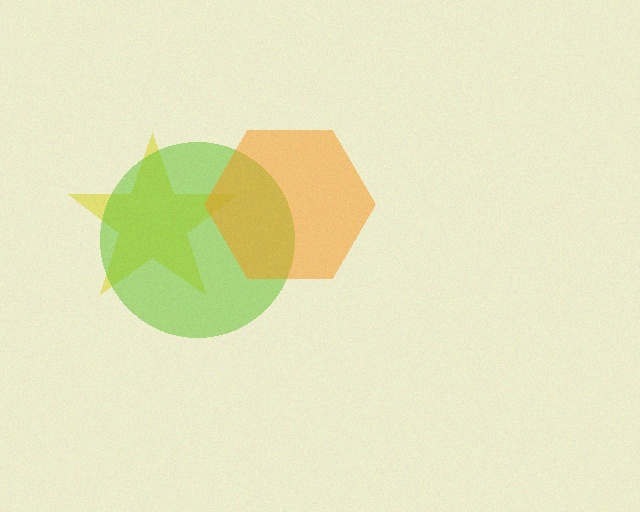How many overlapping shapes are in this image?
There are 3 overlapping shapes in the image.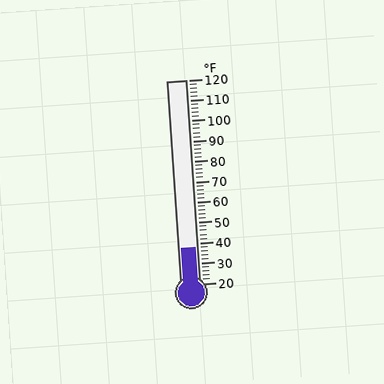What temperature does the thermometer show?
The thermometer shows approximately 38°F.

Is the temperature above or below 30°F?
The temperature is above 30°F.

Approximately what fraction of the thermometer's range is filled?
The thermometer is filled to approximately 20% of its range.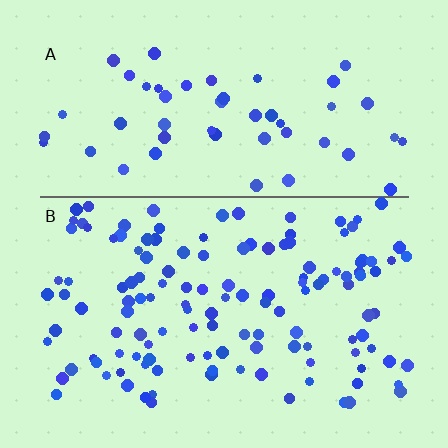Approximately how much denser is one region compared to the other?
Approximately 2.5× — region B over region A.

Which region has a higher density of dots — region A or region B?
B (the bottom).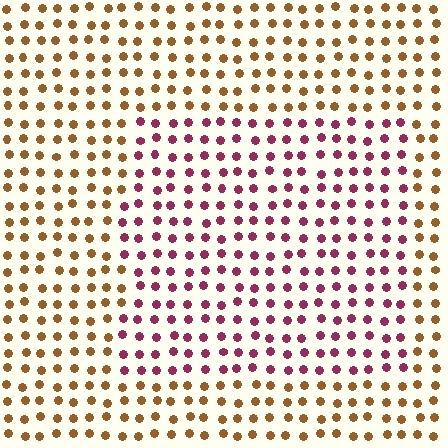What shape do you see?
I see a rectangle.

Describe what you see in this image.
The image is filled with small brown elements in a uniform arrangement. A rectangle-shaped region is visible where the elements are tinted to a slightly different hue, forming a subtle color boundary.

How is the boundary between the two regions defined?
The boundary is defined purely by a slight shift in hue (about 56 degrees). Spacing, size, and orientation are identical on both sides.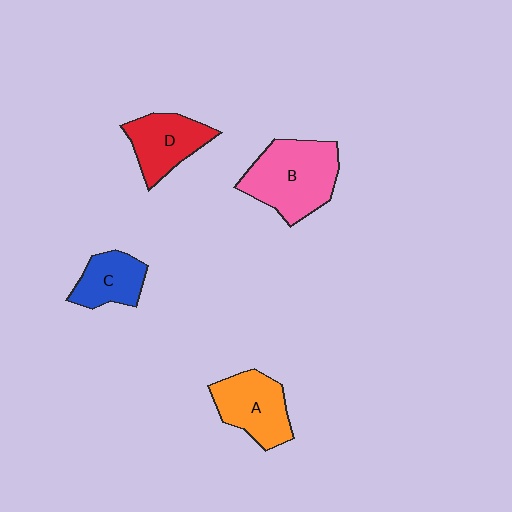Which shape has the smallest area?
Shape C (blue).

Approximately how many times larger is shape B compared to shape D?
Approximately 1.5 times.